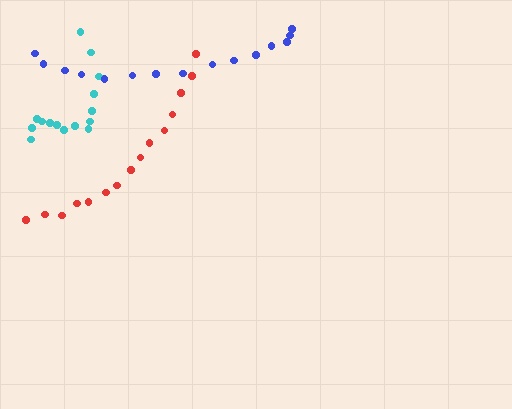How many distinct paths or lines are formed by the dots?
There are 3 distinct paths.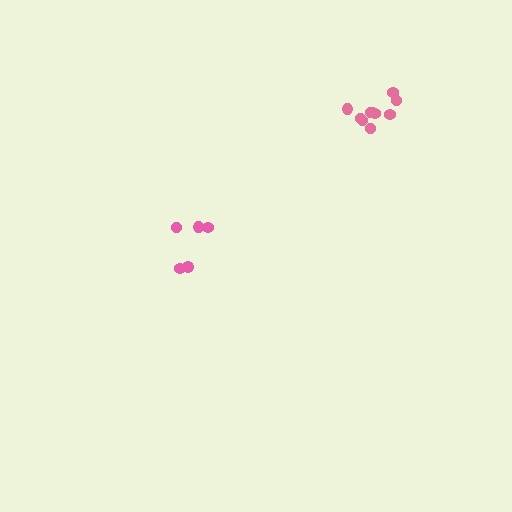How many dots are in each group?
Group 1: 10 dots, Group 2: 5 dots (15 total).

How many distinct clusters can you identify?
There are 2 distinct clusters.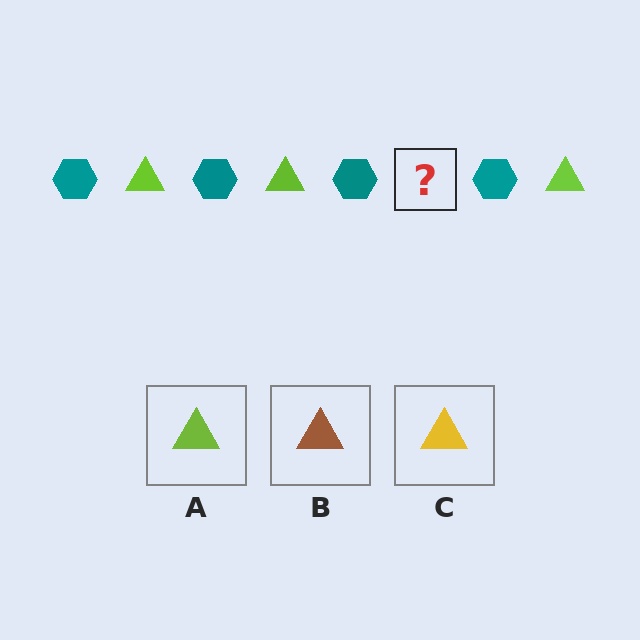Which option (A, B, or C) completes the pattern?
A.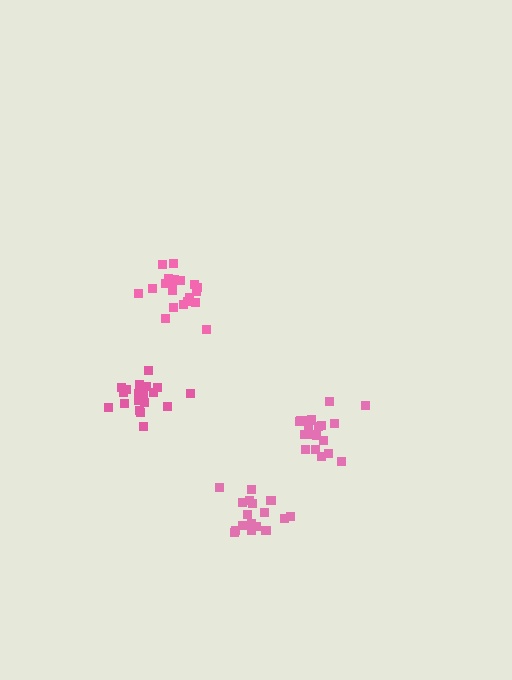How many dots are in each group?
Group 1: 20 dots, Group 2: 19 dots, Group 3: 17 dots, Group 4: 19 dots (75 total).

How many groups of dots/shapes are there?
There are 4 groups.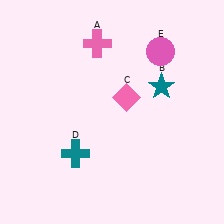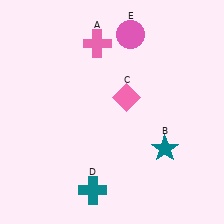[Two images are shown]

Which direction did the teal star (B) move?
The teal star (B) moved down.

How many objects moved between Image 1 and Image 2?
3 objects moved between the two images.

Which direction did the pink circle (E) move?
The pink circle (E) moved left.